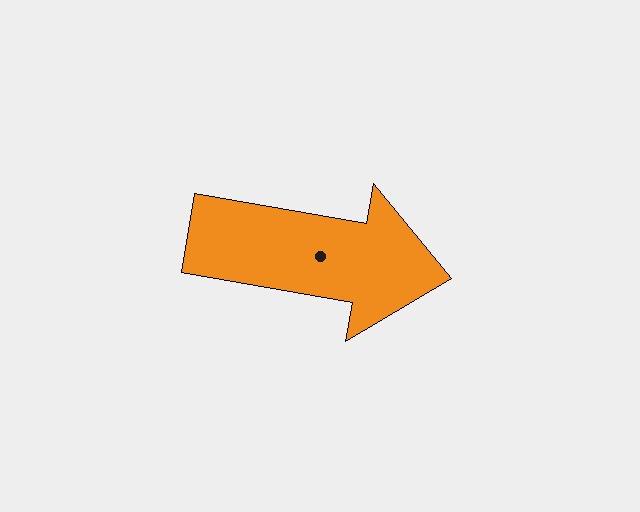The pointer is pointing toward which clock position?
Roughly 3 o'clock.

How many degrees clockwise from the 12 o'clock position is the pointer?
Approximately 100 degrees.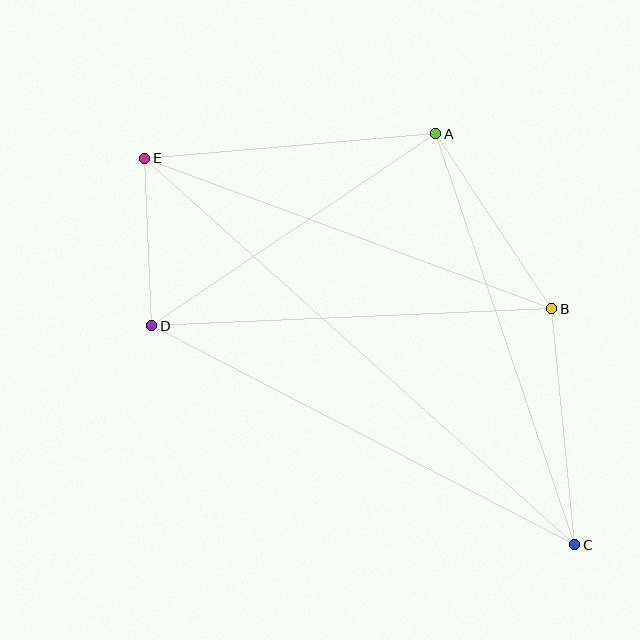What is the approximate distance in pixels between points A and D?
The distance between A and D is approximately 343 pixels.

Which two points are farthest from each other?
Points C and E are farthest from each other.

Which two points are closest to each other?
Points D and E are closest to each other.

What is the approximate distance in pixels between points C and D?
The distance between C and D is approximately 476 pixels.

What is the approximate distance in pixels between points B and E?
The distance between B and E is approximately 434 pixels.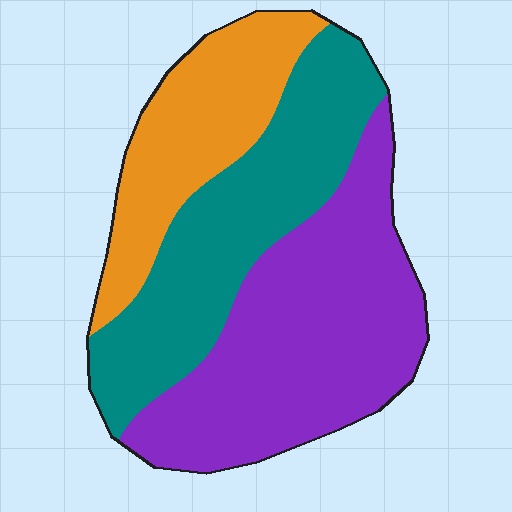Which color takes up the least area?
Orange, at roughly 25%.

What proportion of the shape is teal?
Teal takes up about one third (1/3) of the shape.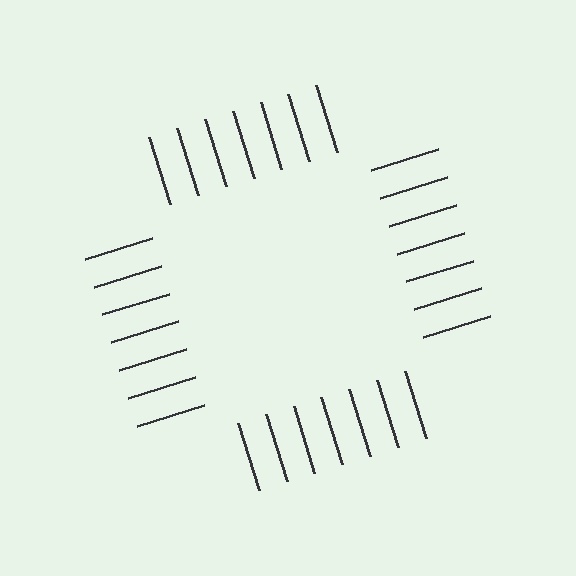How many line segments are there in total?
28 — 7 along each of the 4 edges.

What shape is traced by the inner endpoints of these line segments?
An illusory square — the line segments terminate on its edges but no continuous stroke is drawn.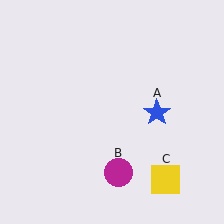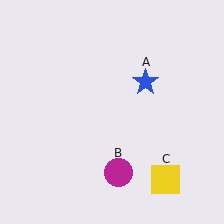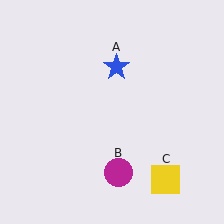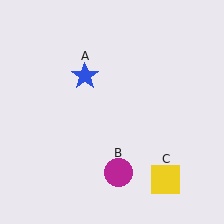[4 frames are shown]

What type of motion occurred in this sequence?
The blue star (object A) rotated counterclockwise around the center of the scene.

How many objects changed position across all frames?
1 object changed position: blue star (object A).